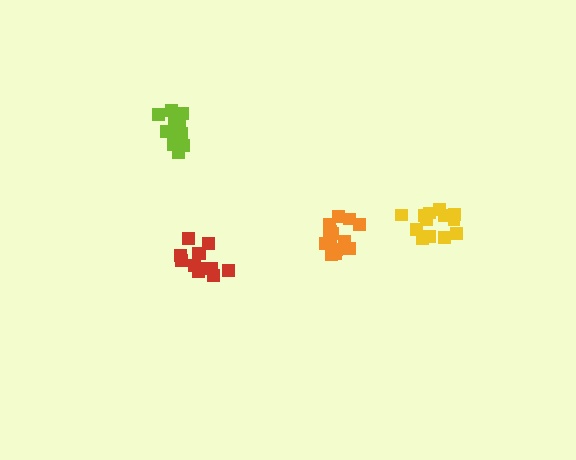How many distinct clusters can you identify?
There are 4 distinct clusters.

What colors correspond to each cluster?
The clusters are colored: red, orange, yellow, lime.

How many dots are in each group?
Group 1: 12 dots, Group 2: 14 dots, Group 3: 13 dots, Group 4: 15 dots (54 total).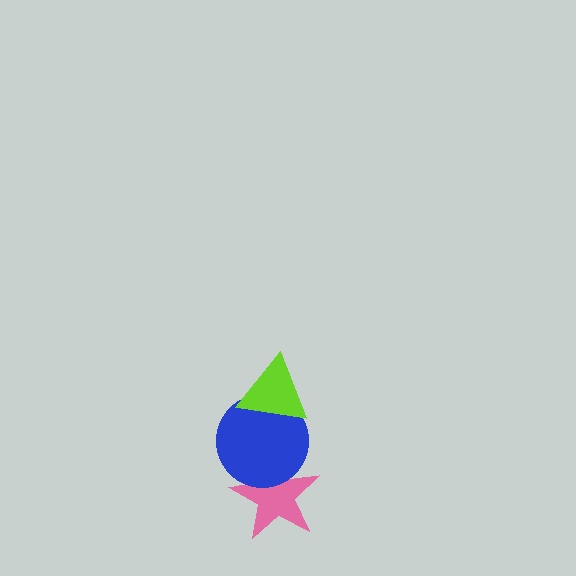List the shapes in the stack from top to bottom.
From top to bottom: the lime triangle, the blue circle, the pink star.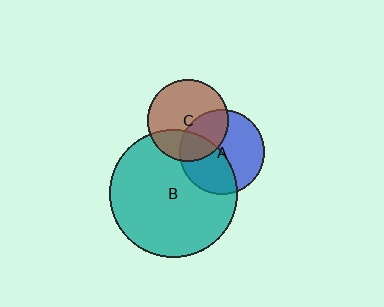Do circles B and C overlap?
Yes.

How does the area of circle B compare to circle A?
Approximately 2.3 times.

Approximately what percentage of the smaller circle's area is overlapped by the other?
Approximately 30%.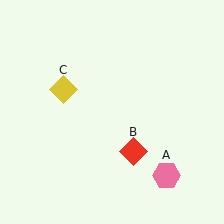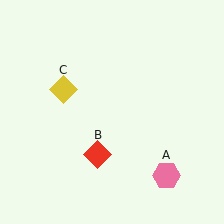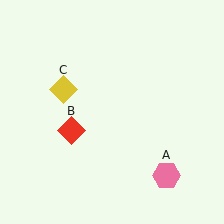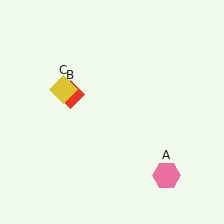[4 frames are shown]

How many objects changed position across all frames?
1 object changed position: red diamond (object B).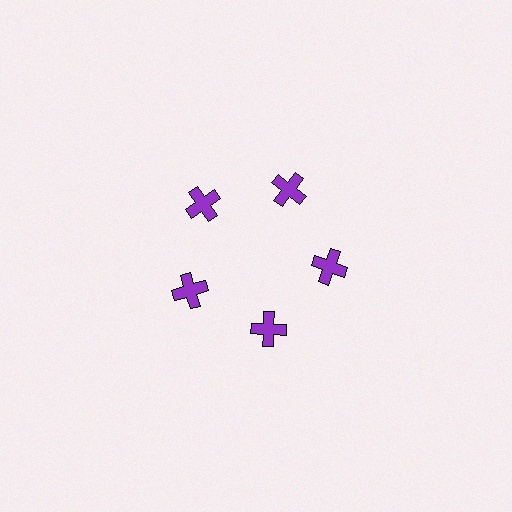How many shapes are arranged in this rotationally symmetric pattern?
There are 5 shapes, arranged in 5 groups of 1.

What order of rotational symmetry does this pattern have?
This pattern has 5-fold rotational symmetry.